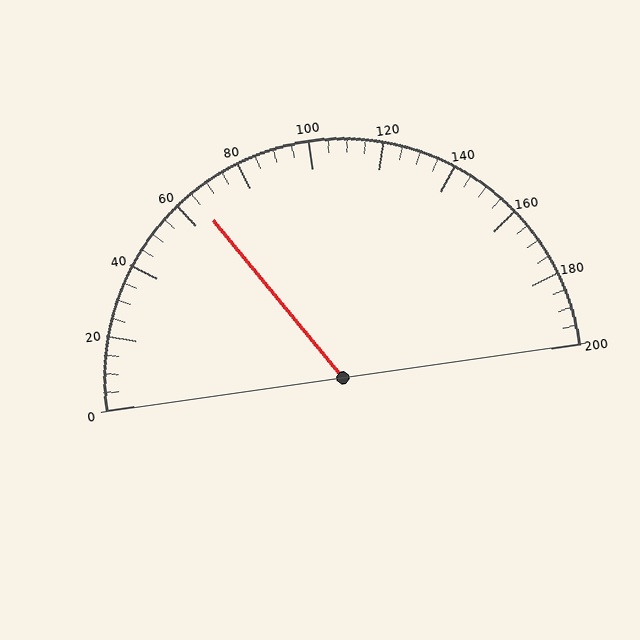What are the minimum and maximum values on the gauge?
The gauge ranges from 0 to 200.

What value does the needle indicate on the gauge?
The needle indicates approximately 65.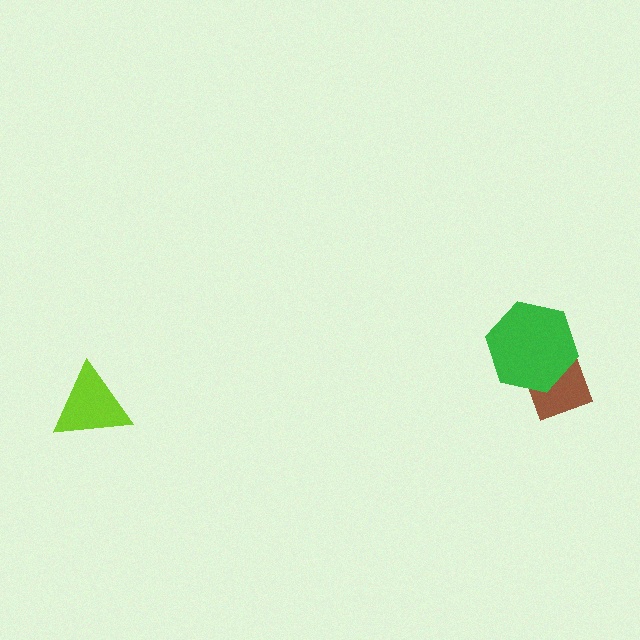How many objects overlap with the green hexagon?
1 object overlaps with the green hexagon.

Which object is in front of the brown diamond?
The green hexagon is in front of the brown diamond.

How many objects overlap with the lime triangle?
0 objects overlap with the lime triangle.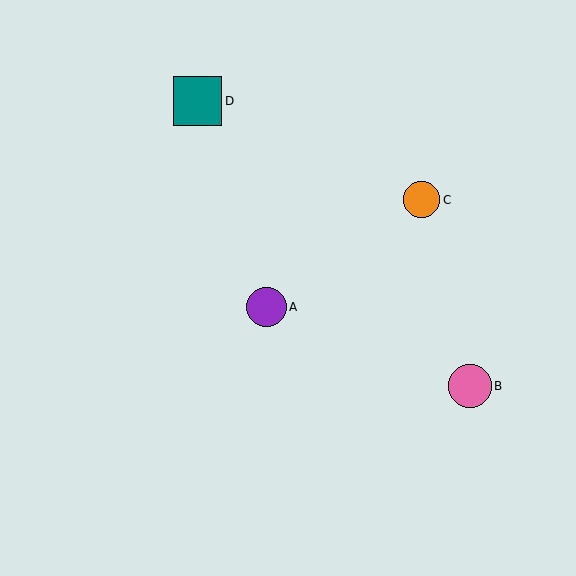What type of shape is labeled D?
Shape D is a teal square.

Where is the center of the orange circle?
The center of the orange circle is at (422, 200).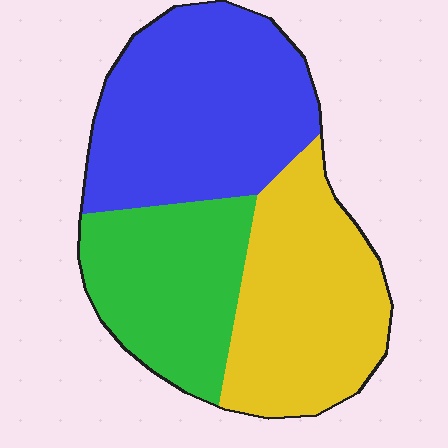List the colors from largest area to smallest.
From largest to smallest: blue, yellow, green.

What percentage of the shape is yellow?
Yellow takes up about one third (1/3) of the shape.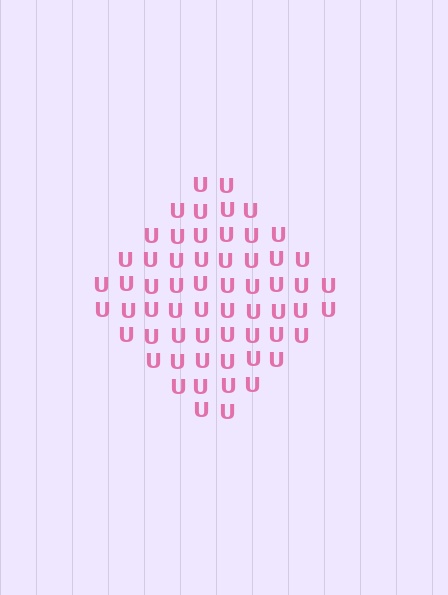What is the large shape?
The large shape is a diamond.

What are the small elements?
The small elements are letter U's.